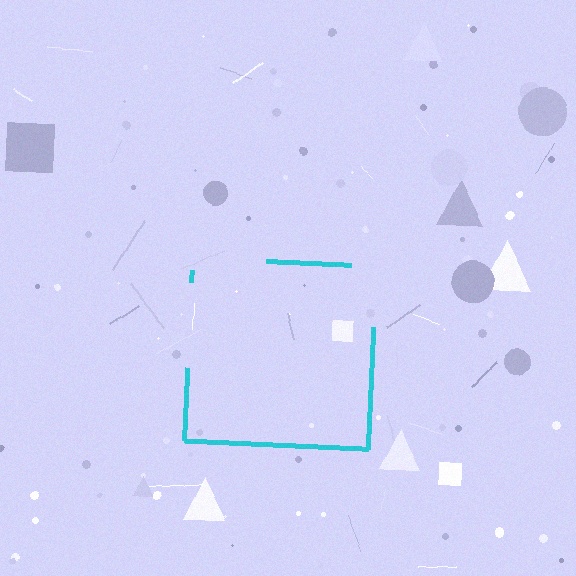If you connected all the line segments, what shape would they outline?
They would outline a square.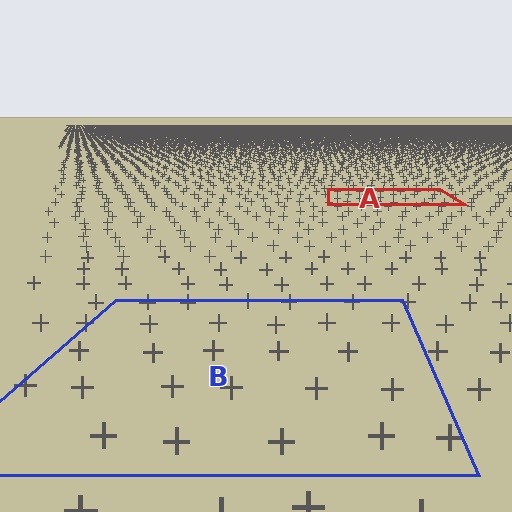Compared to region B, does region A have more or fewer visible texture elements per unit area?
Region A has more texture elements per unit area — they are packed more densely because it is farther away.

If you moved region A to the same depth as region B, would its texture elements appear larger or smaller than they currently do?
They would appear larger. At a closer depth, the same texture elements are projected at a bigger on-screen size.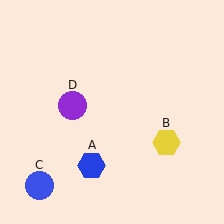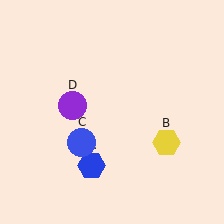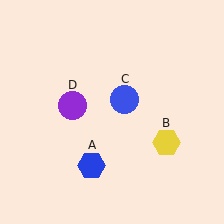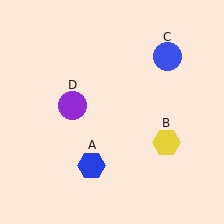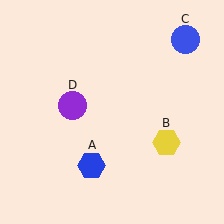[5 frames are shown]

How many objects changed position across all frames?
1 object changed position: blue circle (object C).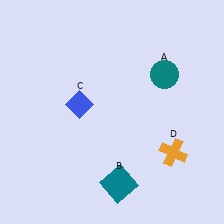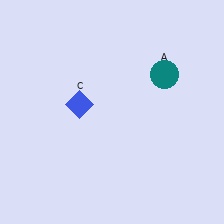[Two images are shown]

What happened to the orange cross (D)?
The orange cross (D) was removed in Image 2. It was in the bottom-right area of Image 1.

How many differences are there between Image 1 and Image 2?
There are 2 differences between the two images.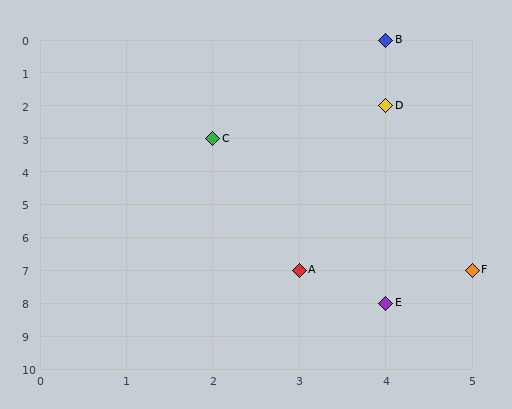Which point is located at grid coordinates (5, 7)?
Point F is at (5, 7).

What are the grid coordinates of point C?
Point C is at grid coordinates (2, 3).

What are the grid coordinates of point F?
Point F is at grid coordinates (5, 7).